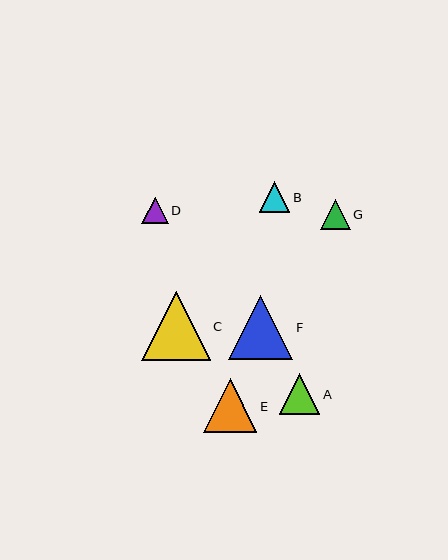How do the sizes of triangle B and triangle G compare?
Triangle B and triangle G are approximately the same size.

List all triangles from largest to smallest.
From largest to smallest: C, F, E, A, B, G, D.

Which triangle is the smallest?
Triangle D is the smallest with a size of approximately 26 pixels.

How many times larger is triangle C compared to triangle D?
Triangle C is approximately 2.6 times the size of triangle D.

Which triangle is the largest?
Triangle C is the largest with a size of approximately 69 pixels.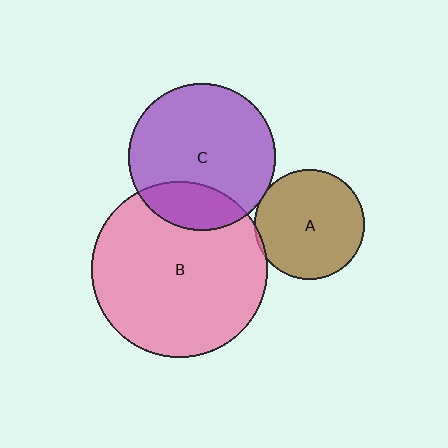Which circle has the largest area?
Circle B (pink).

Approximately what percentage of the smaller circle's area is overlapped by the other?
Approximately 20%.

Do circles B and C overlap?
Yes.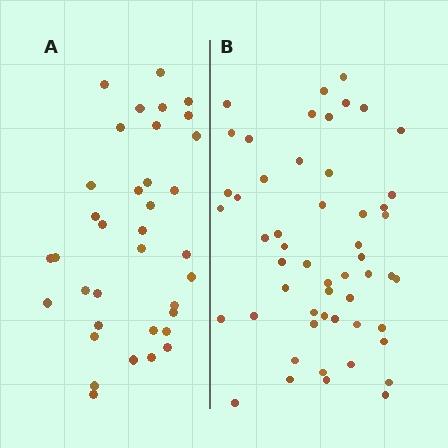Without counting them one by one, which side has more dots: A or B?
Region B (the right region) has more dots.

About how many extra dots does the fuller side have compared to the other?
Region B has approximately 15 more dots than region A.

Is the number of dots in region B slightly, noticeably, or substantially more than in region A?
Region B has substantially more. The ratio is roughly 1.5 to 1.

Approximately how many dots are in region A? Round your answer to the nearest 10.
About 40 dots. (The exact count is 36, which rounds to 40.)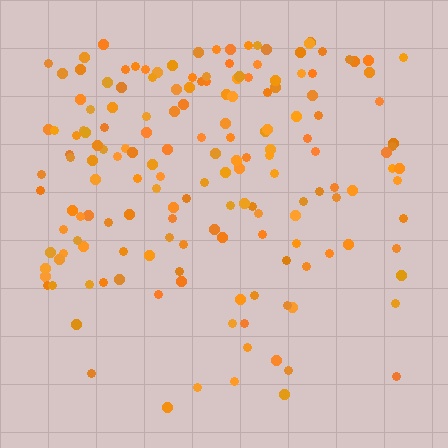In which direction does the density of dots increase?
From bottom to top, with the top side densest.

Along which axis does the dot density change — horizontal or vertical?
Vertical.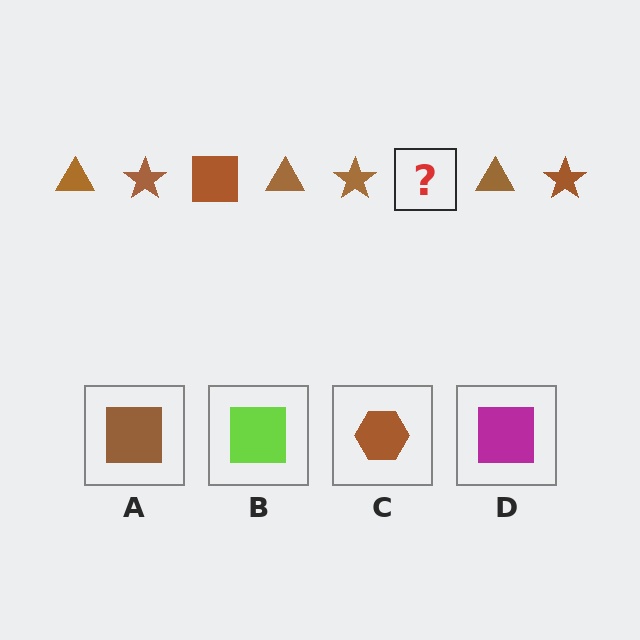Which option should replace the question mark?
Option A.